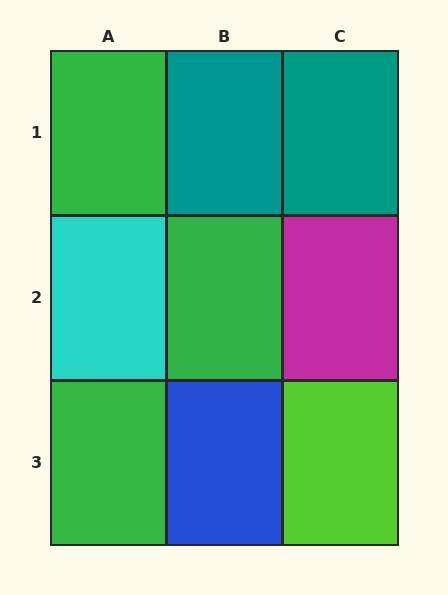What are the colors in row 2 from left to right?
Cyan, green, magenta.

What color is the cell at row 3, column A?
Green.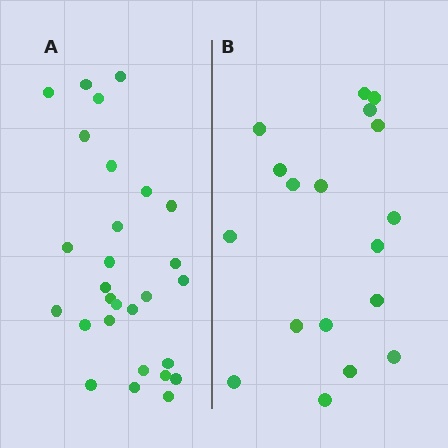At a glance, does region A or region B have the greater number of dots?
Region A (the left region) has more dots.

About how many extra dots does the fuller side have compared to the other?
Region A has roughly 10 or so more dots than region B.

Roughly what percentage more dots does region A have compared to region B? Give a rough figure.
About 55% more.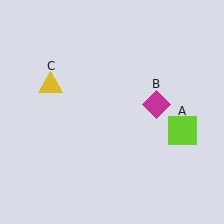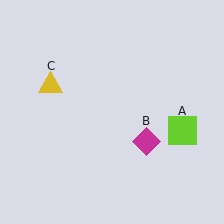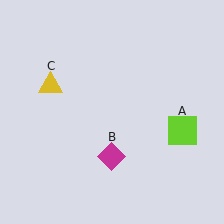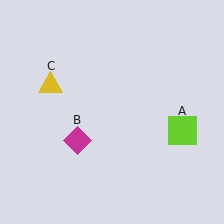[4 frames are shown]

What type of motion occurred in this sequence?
The magenta diamond (object B) rotated clockwise around the center of the scene.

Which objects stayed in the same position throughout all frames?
Lime square (object A) and yellow triangle (object C) remained stationary.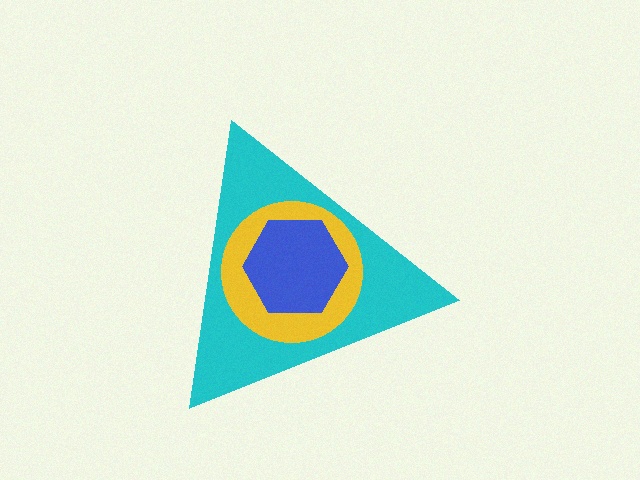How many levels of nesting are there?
3.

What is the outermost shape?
The cyan triangle.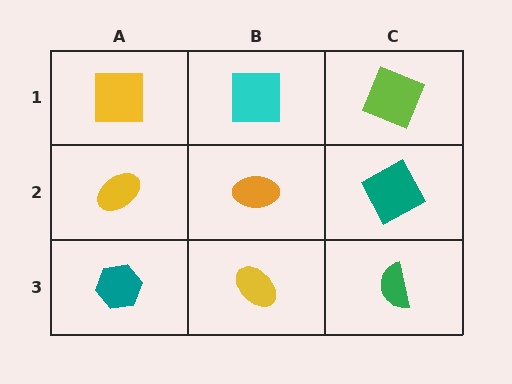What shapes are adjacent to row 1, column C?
A teal square (row 2, column C), a cyan square (row 1, column B).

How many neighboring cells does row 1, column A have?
2.